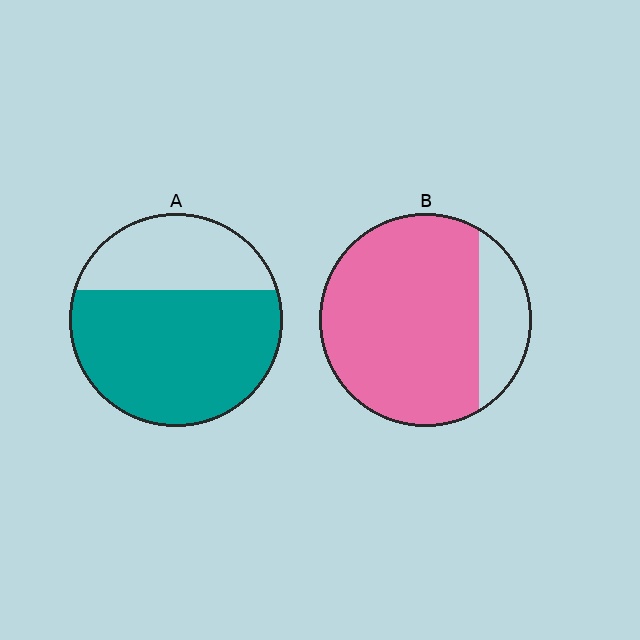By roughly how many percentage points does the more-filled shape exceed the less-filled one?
By roughly 15 percentage points (B over A).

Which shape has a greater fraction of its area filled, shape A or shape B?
Shape B.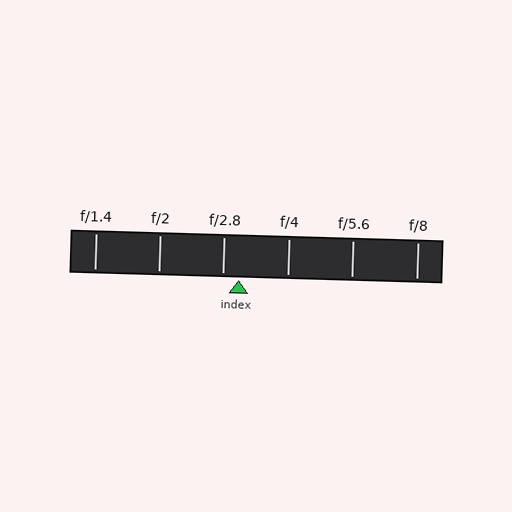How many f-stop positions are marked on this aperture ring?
There are 6 f-stop positions marked.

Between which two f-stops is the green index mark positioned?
The index mark is between f/2.8 and f/4.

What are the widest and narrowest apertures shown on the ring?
The widest aperture shown is f/1.4 and the narrowest is f/8.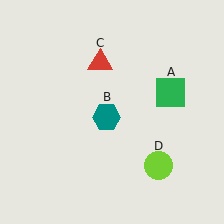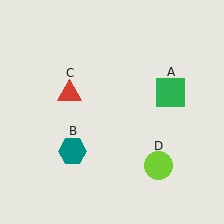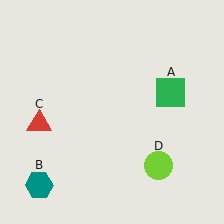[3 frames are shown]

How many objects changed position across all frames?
2 objects changed position: teal hexagon (object B), red triangle (object C).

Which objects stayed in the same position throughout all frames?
Green square (object A) and lime circle (object D) remained stationary.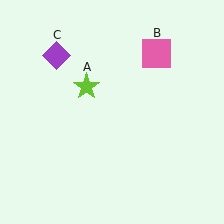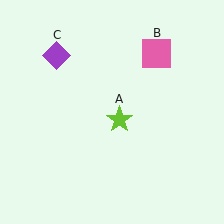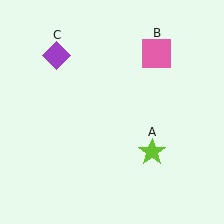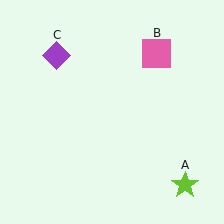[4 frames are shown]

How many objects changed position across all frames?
1 object changed position: lime star (object A).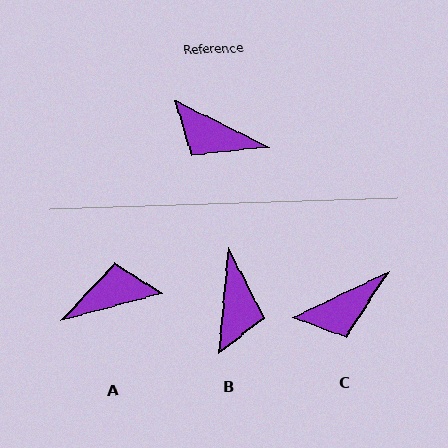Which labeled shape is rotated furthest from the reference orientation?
A, about 139 degrees away.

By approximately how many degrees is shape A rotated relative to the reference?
Approximately 139 degrees clockwise.